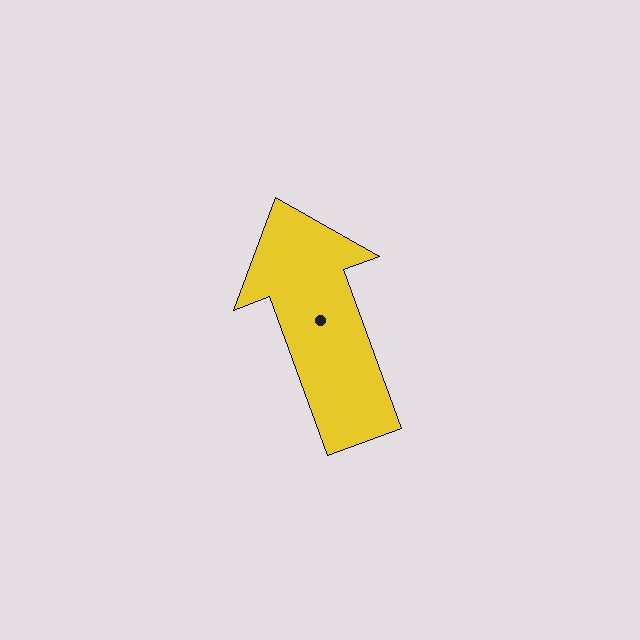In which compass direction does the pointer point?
North.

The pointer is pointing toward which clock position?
Roughly 11 o'clock.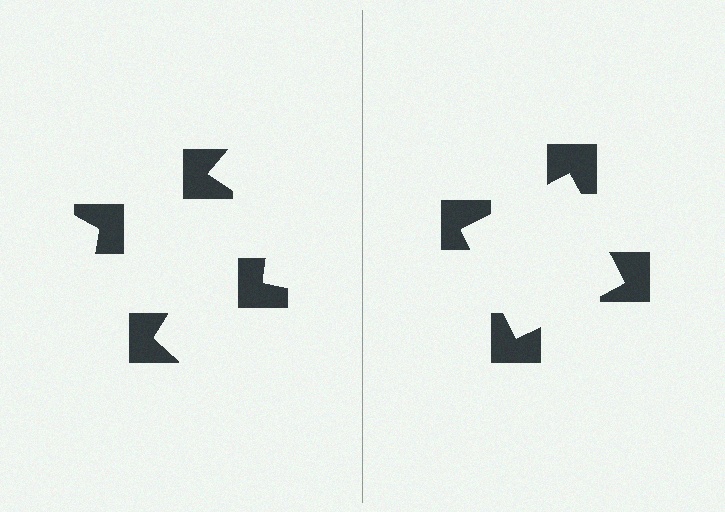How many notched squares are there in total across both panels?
8 — 4 on each side.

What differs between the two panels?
The notched squares are positioned identically on both sides; only the wedge orientations differ. On the right they align to a square; on the left they are misaligned.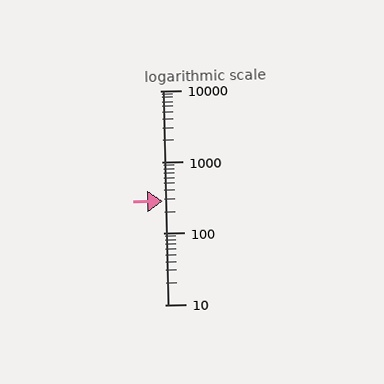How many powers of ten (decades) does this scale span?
The scale spans 3 decades, from 10 to 10000.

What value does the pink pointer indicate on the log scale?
The pointer indicates approximately 280.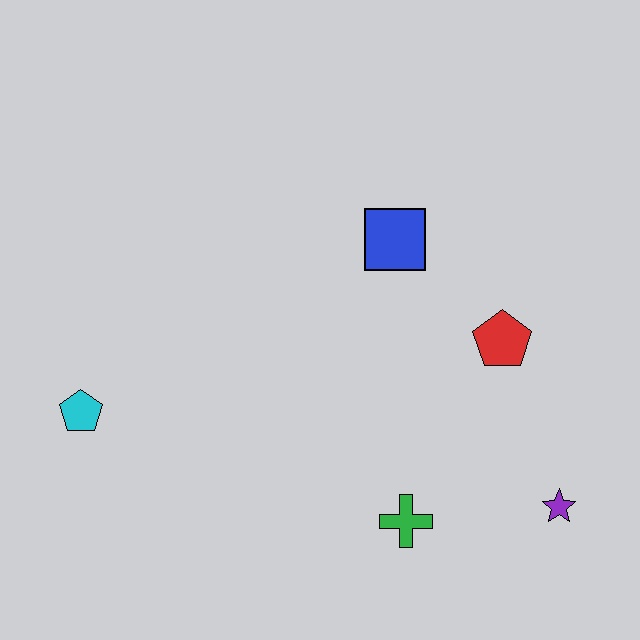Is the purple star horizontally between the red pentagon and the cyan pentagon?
No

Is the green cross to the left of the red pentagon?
Yes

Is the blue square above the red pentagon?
Yes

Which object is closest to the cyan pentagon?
The green cross is closest to the cyan pentagon.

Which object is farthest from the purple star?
The cyan pentagon is farthest from the purple star.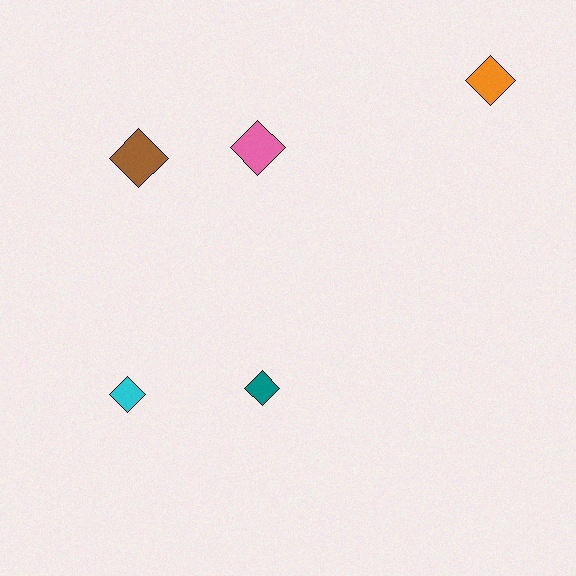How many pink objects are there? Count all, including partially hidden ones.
There is 1 pink object.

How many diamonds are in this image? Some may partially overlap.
There are 5 diamonds.